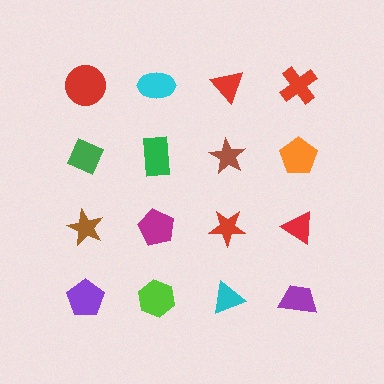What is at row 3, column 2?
A magenta pentagon.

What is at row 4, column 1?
A purple pentagon.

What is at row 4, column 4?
A purple trapezoid.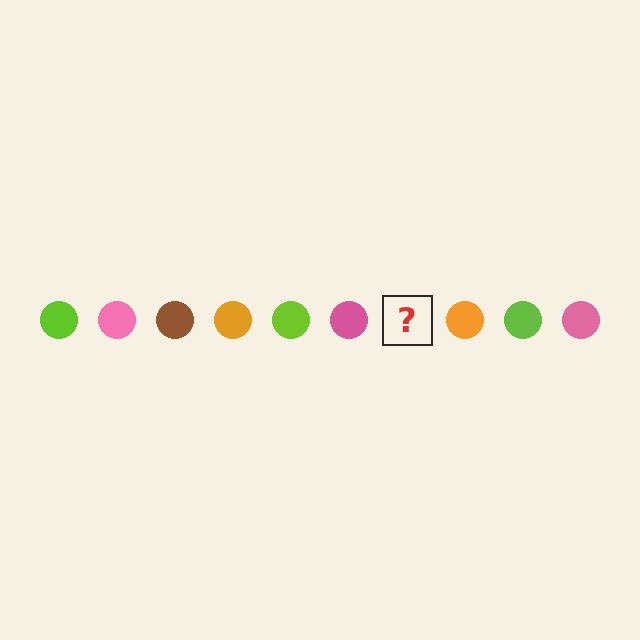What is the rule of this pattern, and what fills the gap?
The rule is that the pattern cycles through lime, pink, brown, orange circles. The gap should be filled with a brown circle.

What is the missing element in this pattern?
The missing element is a brown circle.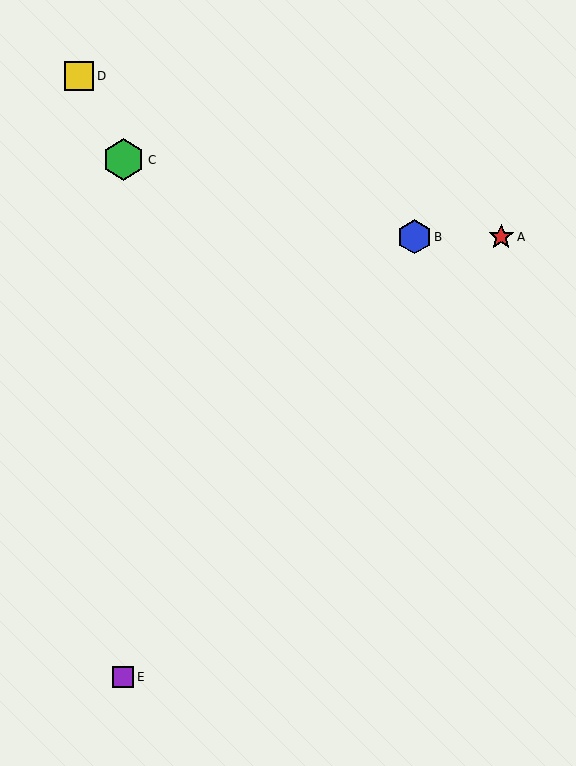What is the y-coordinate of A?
Object A is at y≈237.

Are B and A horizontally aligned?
Yes, both are at y≈237.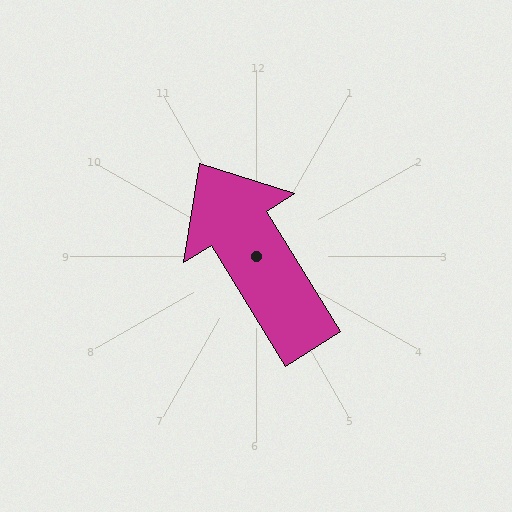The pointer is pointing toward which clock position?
Roughly 11 o'clock.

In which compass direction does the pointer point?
Northwest.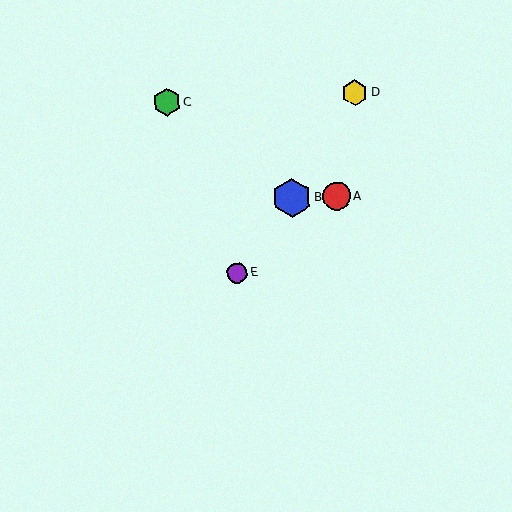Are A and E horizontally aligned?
No, A is at y≈197 and E is at y≈273.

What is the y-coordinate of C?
Object C is at y≈102.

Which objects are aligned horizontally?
Objects A, B are aligned horizontally.